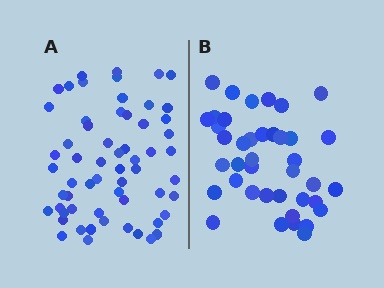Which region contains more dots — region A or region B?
Region A (the left region) has more dots.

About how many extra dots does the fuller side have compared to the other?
Region A has approximately 20 more dots than region B.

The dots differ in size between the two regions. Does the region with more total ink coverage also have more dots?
No. Region B has more total ink coverage because its dots are larger, but region A actually contains more individual dots. Total area can be misleading — the number of items is what matters here.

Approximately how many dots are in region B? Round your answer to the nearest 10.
About 40 dots.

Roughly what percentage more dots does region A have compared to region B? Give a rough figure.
About 50% more.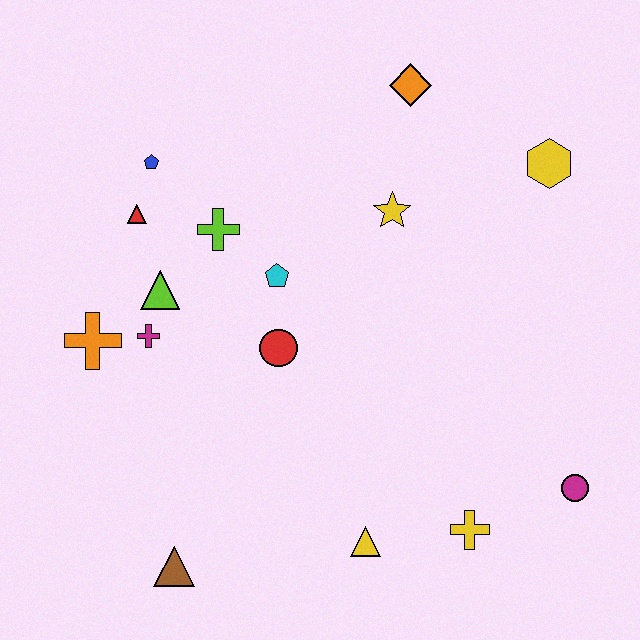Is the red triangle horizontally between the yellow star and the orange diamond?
No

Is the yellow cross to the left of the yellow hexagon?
Yes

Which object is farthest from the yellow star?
The brown triangle is farthest from the yellow star.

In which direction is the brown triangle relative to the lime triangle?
The brown triangle is below the lime triangle.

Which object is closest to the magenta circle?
The yellow cross is closest to the magenta circle.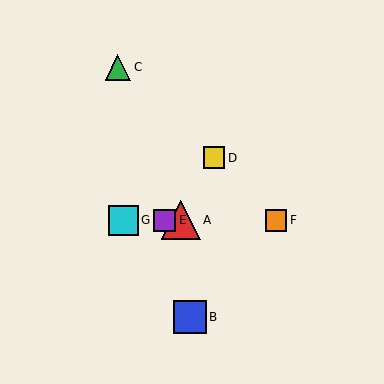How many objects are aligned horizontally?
4 objects (A, E, F, G) are aligned horizontally.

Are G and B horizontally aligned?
No, G is at y≈220 and B is at y≈317.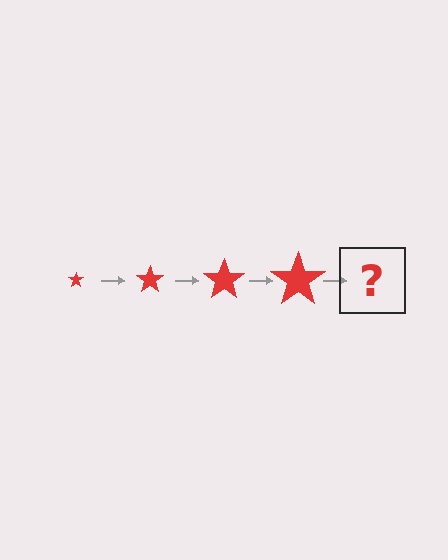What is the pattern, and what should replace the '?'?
The pattern is that the star gets progressively larger each step. The '?' should be a red star, larger than the previous one.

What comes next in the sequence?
The next element should be a red star, larger than the previous one.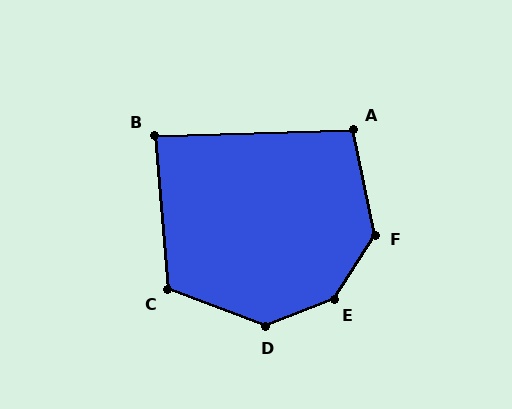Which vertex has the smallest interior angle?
B, at approximately 87 degrees.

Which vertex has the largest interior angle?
E, at approximately 144 degrees.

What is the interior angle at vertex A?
Approximately 100 degrees (obtuse).